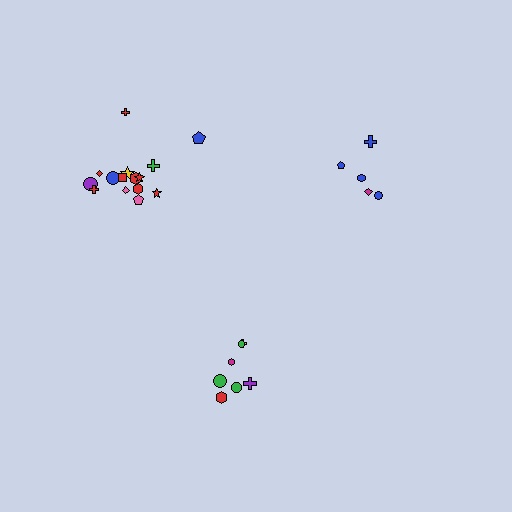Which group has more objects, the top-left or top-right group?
The top-left group.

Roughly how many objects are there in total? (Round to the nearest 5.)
Roughly 25 objects in total.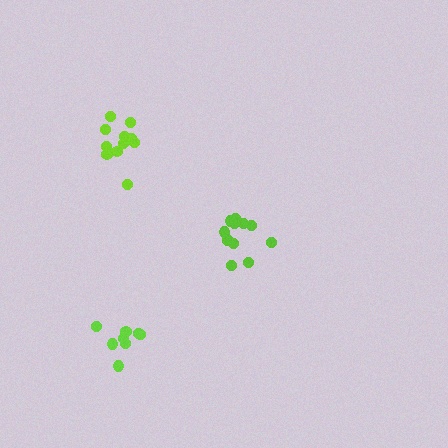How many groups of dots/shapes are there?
There are 3 groups.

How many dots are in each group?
Group 1: 8 dots, Group 2: 12 dots, Group 3: 12 dots (32 total).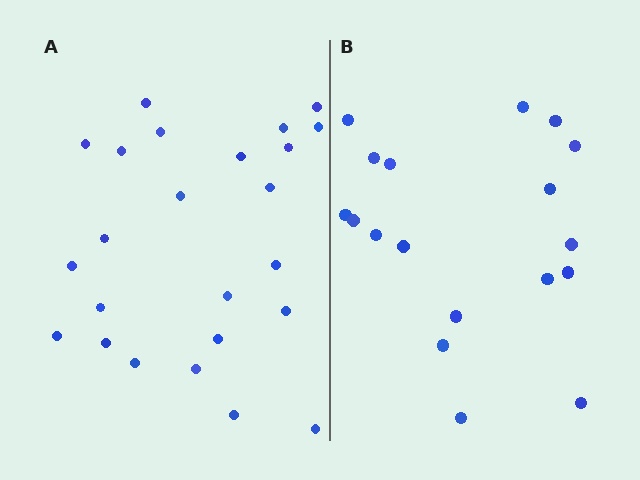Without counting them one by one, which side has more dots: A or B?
Region A (the left region) has more dots.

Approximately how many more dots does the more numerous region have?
Region A has about 6 more dots than region B.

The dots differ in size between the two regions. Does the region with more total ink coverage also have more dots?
No. Region B has more total ink coverage because its dots are larger, but region A actually contains more individual dots. Total area can be misleading — the number of items is what matters here.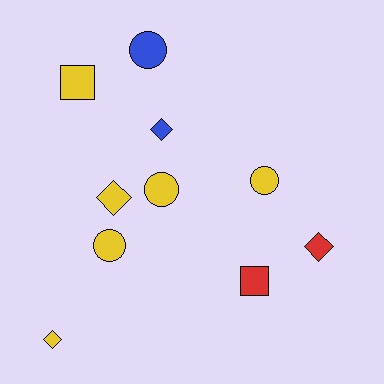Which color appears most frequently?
Yellow, with 6 objects.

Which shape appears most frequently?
Diamond, with 4 objects.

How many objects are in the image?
There are 10 objects.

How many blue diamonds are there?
There is 1 blue diamond.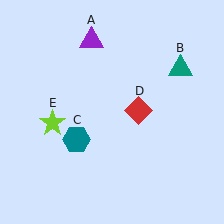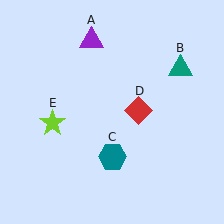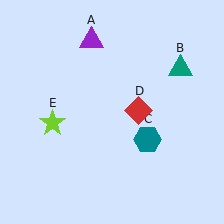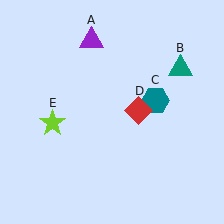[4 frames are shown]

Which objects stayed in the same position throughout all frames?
Purple triangle (object A) and teal triangle (object B) and red diamond (object D) and lime star (object E) remained stationary.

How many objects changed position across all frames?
1 object changed position: teal hexagon (object C).